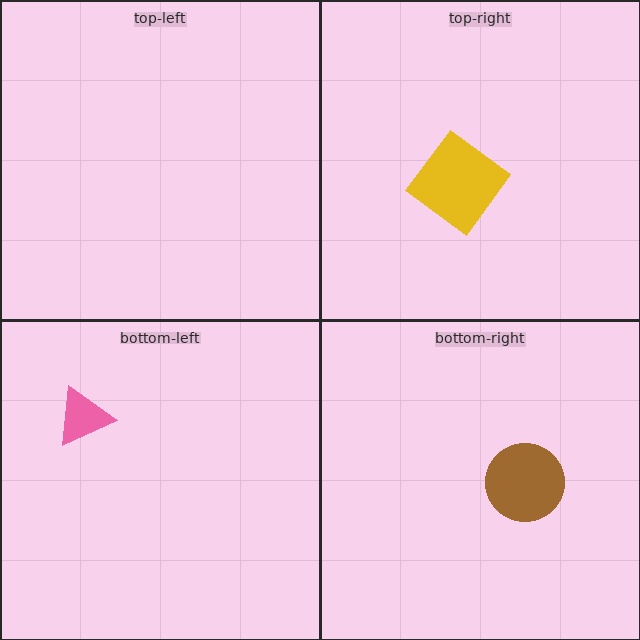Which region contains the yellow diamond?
The top-right region.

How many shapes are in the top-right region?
1.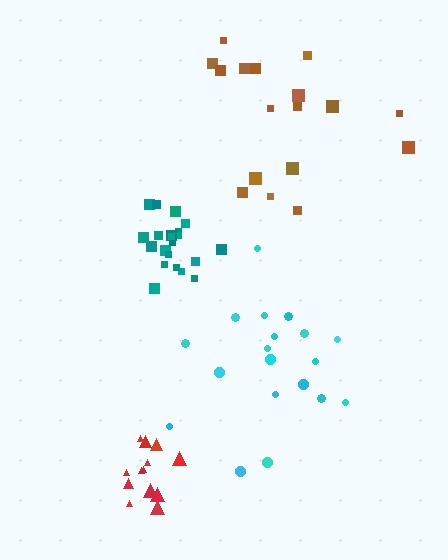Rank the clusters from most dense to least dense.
teal, red, cyan, brown.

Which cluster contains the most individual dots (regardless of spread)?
Teal (21).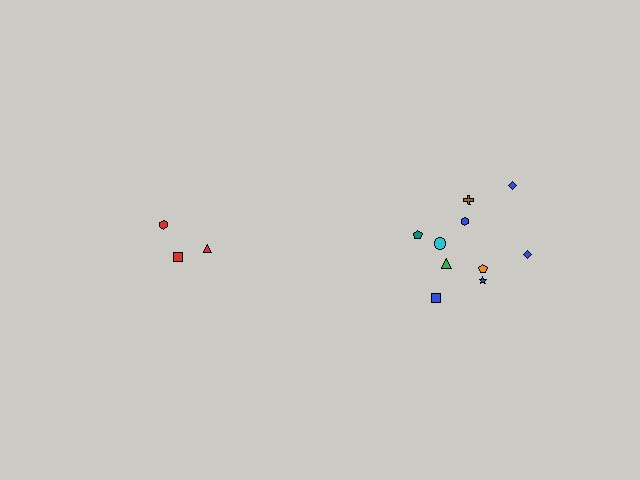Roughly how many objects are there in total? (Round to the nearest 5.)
Roughly 15 objects in total.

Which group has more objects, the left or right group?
The right group.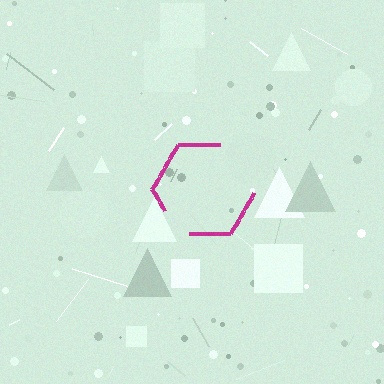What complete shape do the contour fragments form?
The contour fragments form a hexagon.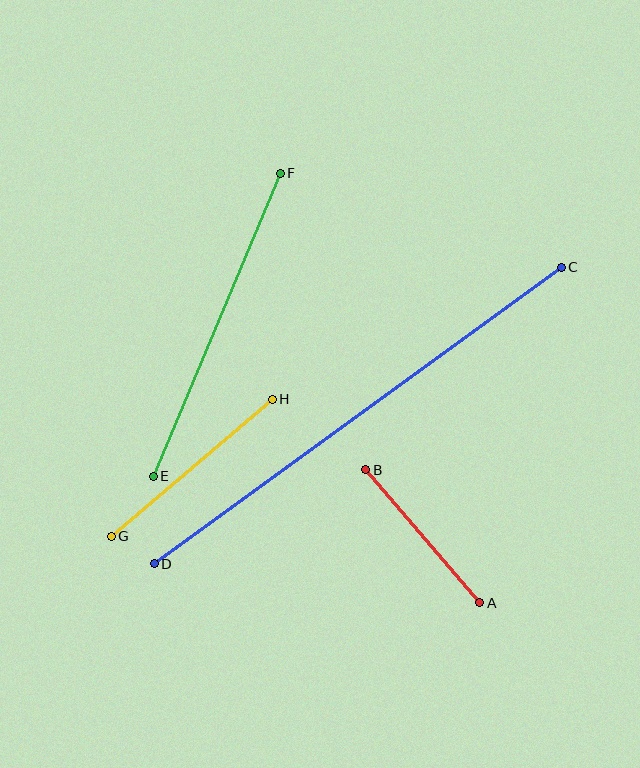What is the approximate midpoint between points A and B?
The midpoint is at approximately (423, 536) pixels.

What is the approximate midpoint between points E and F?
The midpoint is at approximately (217, 325) pixels.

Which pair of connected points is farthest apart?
Points C and D are farthest apart.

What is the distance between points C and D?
The distance is approximately 503 pixels.